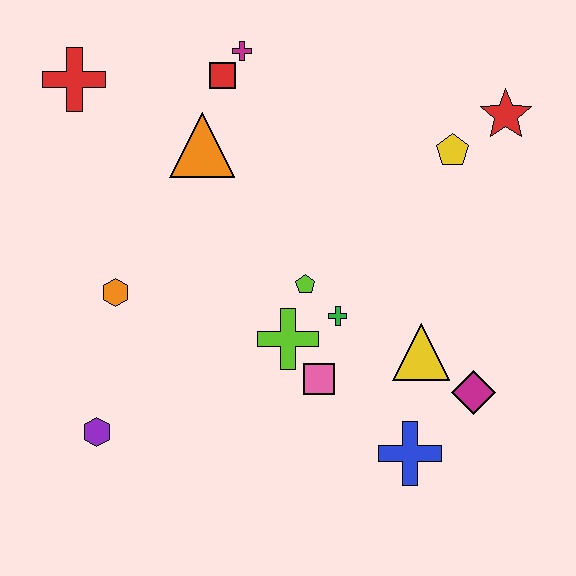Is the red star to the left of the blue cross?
No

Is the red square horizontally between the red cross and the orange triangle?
No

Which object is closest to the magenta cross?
The red square is closest to the magenta cross.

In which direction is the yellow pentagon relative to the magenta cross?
The yellow pentagon is to the right of the magenta cross.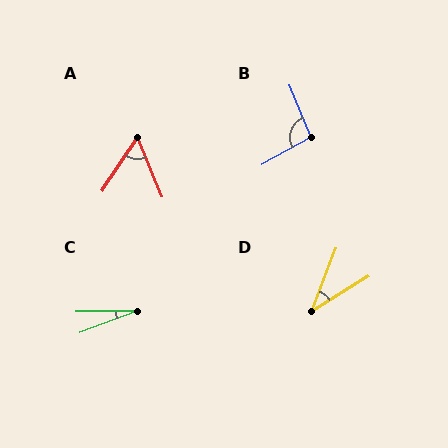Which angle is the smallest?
C, at approximately 19 degrees.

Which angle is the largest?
B, at approximately 97 degrees.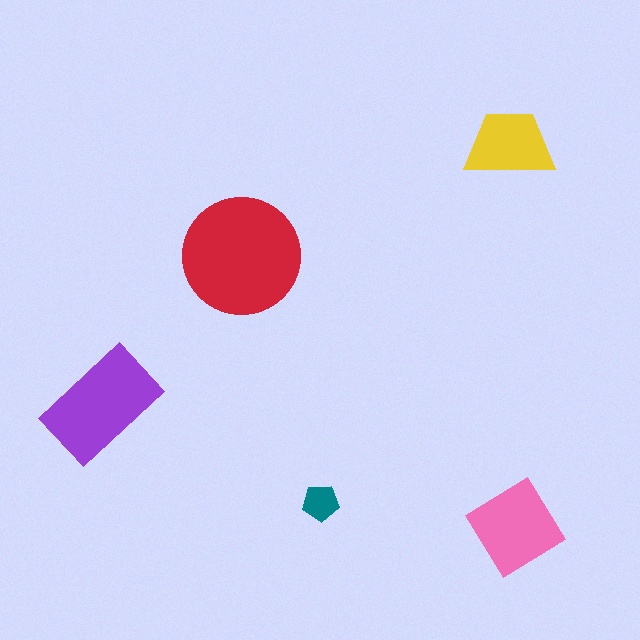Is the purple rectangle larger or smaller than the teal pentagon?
Larger.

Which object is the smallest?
The teal pentagon.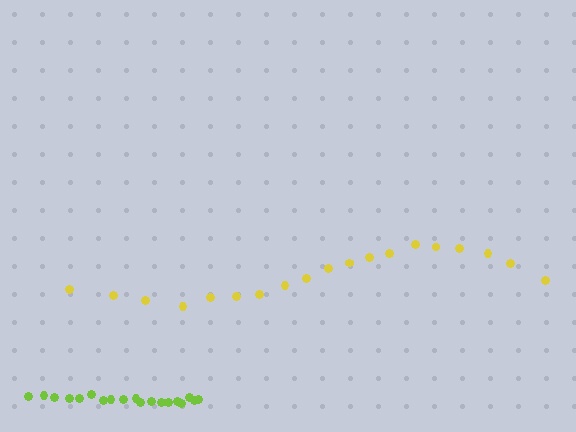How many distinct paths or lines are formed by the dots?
There are 2 distinct paths.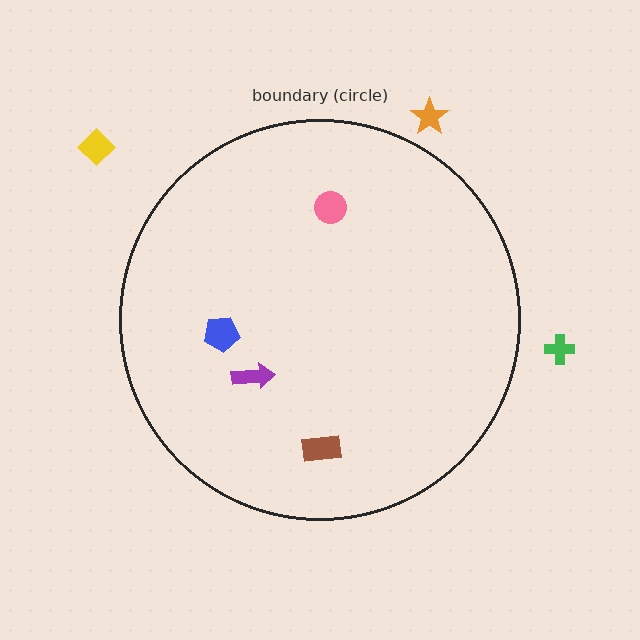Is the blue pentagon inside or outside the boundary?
Inside.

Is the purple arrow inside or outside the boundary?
Inside.